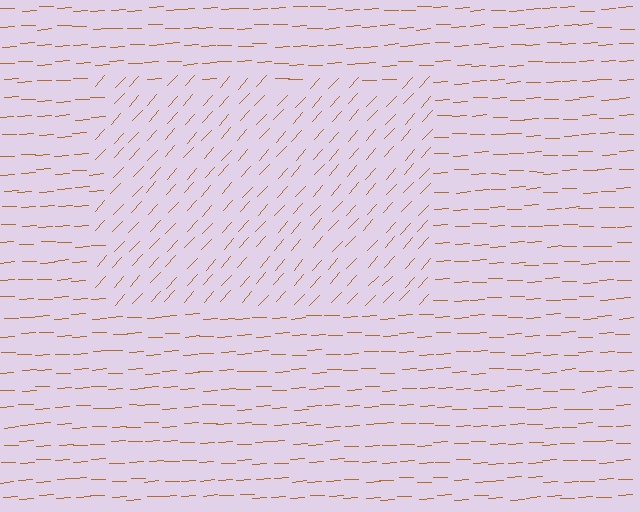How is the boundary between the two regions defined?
The boundary is defined purely by a change in line orientation (approximately 45 degrees difference). All lines are the same color and thickness.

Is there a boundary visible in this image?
Yes, there is a texture boundary formed by a change in line orientation.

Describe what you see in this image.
The image is filled with small brown line segments. A rectangle region in the image has lines oriented differently from the surrounding lines, creating a visible texture boundary.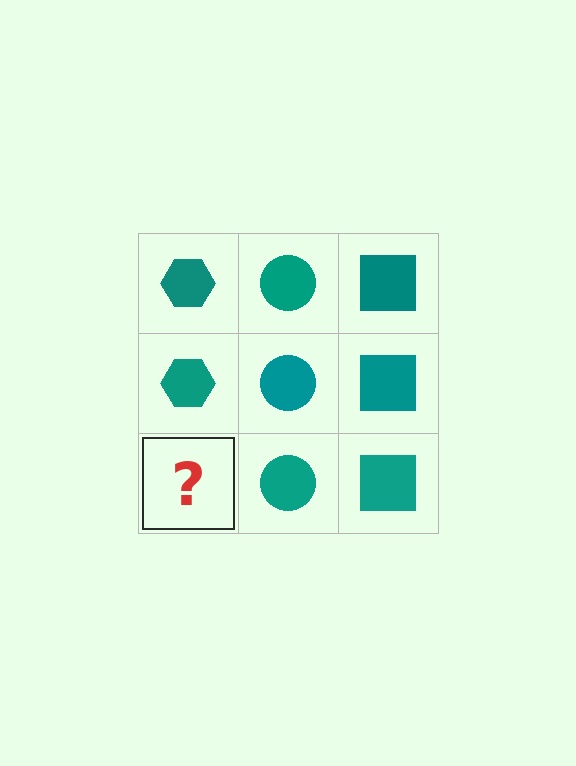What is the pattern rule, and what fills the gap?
The rule is that each column has a consistent shape. The gap should be filled with a teal hexagon.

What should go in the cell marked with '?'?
The missing cell should contain a teal hexagon.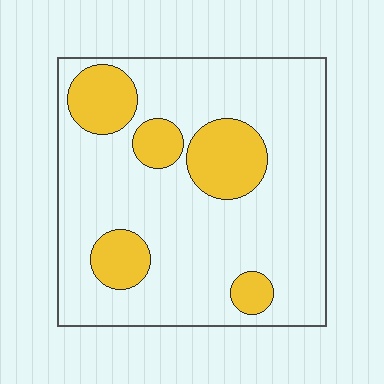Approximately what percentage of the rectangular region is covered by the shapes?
Approximately 20%.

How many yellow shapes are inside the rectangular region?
5.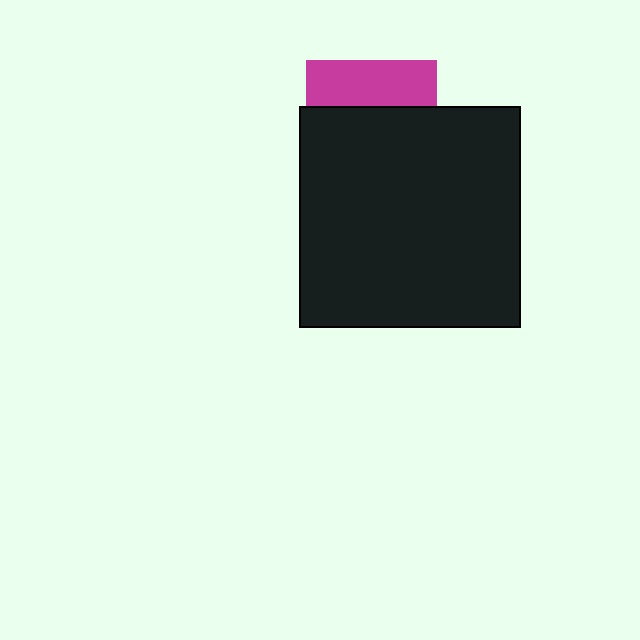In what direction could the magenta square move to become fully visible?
The magenta square could move up. That would shift it out from behind the black square entirely.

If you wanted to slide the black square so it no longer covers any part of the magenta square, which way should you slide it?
Slide it down — that is the most direct way to separate the two shapes.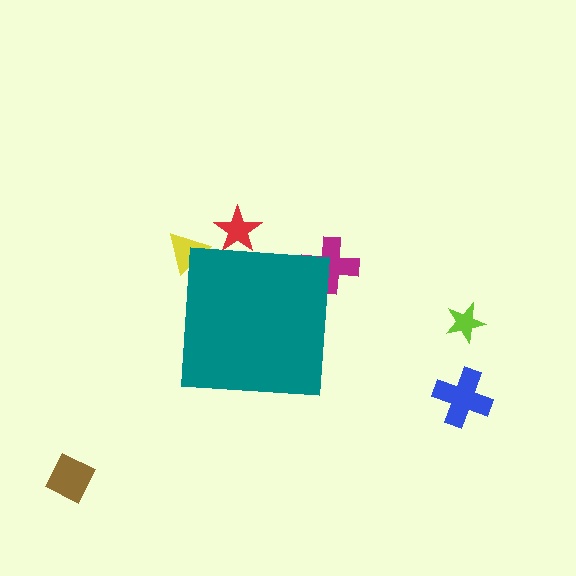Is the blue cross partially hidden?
No, the blue cross is fully visible.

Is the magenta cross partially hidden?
Yes, the magenta cross is partially hidden behind the teal square.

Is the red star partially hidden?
Yes, the red star is partially hidden behind the teal square.